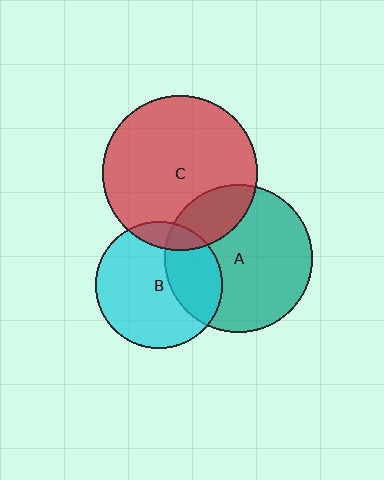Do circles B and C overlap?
Yes.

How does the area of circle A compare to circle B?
Approximately 1.4 times.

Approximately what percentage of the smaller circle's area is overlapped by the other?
Approximately 10%.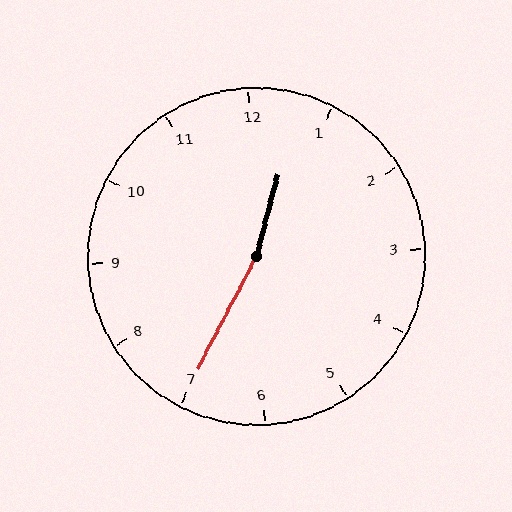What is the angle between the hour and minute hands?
Approximately 168 degrees.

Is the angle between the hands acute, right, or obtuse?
It is obtuse.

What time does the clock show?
12:35.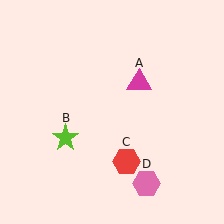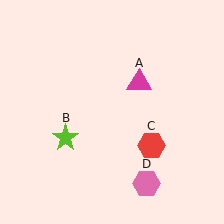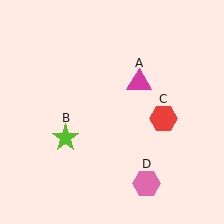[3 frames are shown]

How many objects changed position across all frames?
1 object changed position: red hexagon (object C).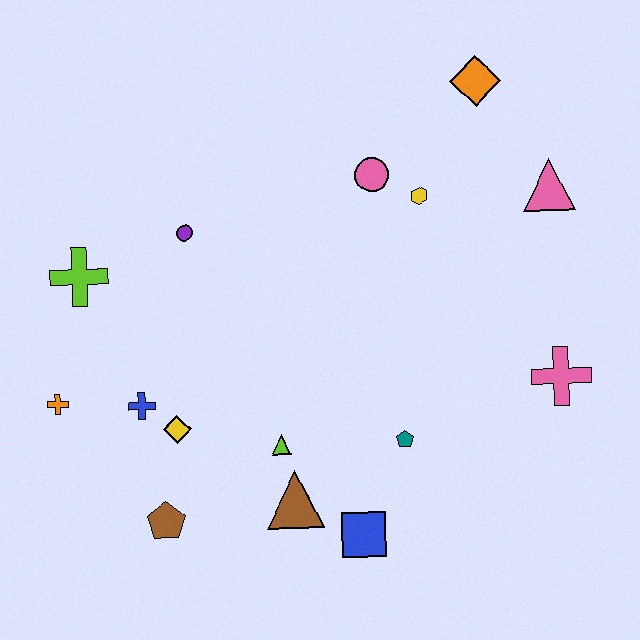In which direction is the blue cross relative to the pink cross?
The blue cross is to the left of the pink cross.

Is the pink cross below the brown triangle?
No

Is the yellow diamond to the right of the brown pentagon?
Yes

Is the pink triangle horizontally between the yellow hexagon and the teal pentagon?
No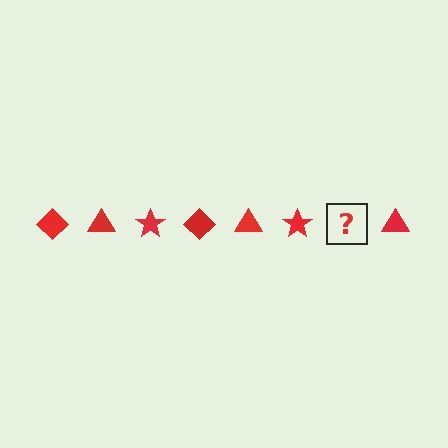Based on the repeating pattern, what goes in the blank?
The blank should be a red diamond.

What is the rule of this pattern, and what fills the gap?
The rule is that the pattern cycles through diamond, triangle, star shapes in red. The gap should be filled with a red diamond.